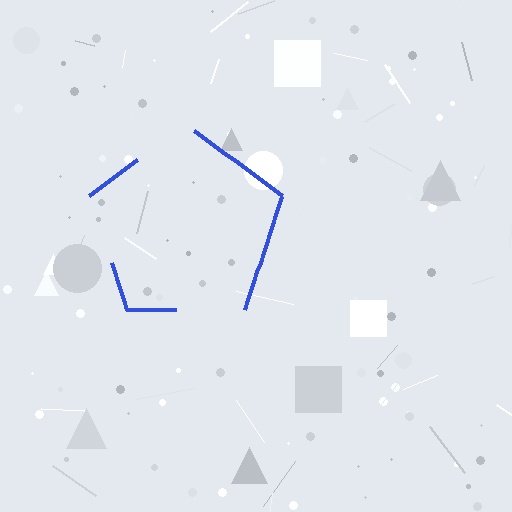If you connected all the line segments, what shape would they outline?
They would outline a pentagon.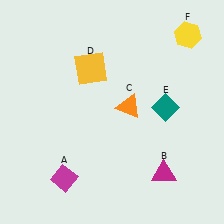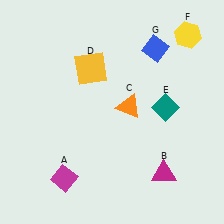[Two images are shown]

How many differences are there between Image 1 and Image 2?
There is 1 difference between the two images.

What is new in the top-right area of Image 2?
A blue diamond (G) was added in the top-right area of Image 2.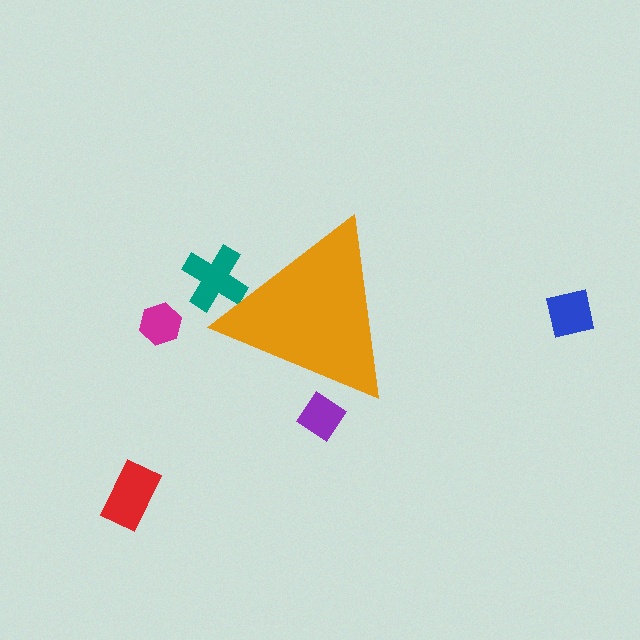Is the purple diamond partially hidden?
Yes, the purple diamond is partially hidden behind the orange triangle.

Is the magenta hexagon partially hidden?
No, the magenta hexagon is fully visible.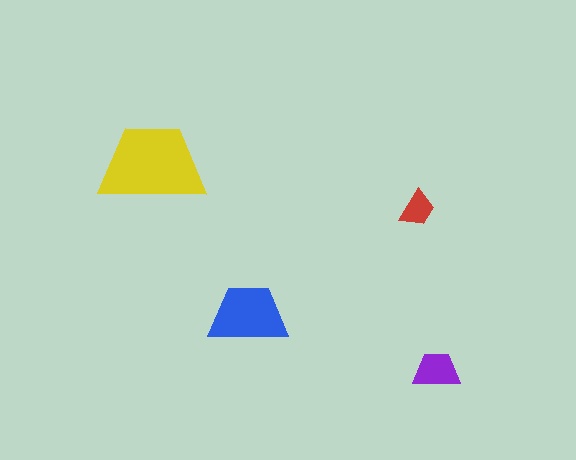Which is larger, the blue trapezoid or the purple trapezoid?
The blue one.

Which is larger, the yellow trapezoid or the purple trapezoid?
The yellow one.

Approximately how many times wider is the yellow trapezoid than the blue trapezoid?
About 1.5 times wider.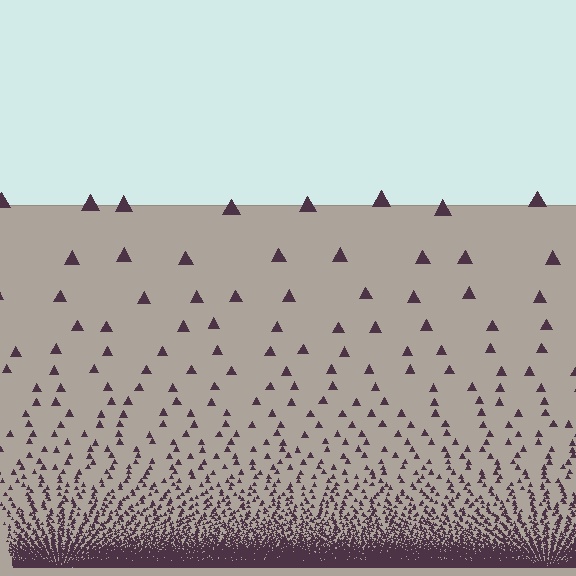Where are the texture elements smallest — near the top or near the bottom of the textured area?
Near the bottom.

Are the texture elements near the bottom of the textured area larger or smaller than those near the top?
Smaller. The gradient is inverted — elements near the bottom are smaller and denser.